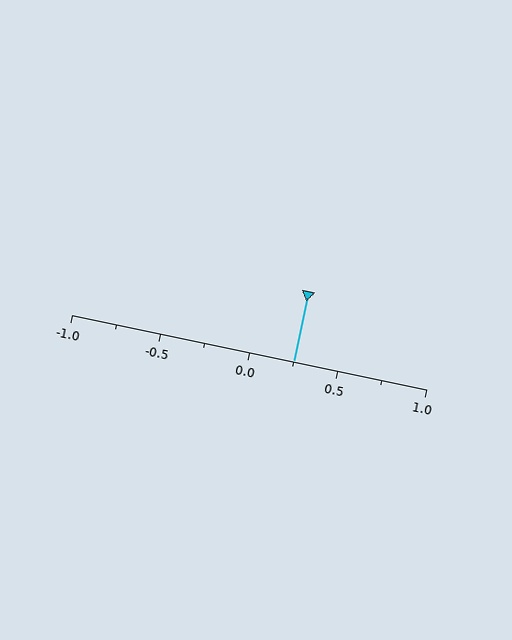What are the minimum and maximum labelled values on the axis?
The axis runs from -1.0 to 1.0.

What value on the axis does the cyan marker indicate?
The marker indicates approximately 0.25.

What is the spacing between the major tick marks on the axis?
The major ticks are spaced 0.5 apart.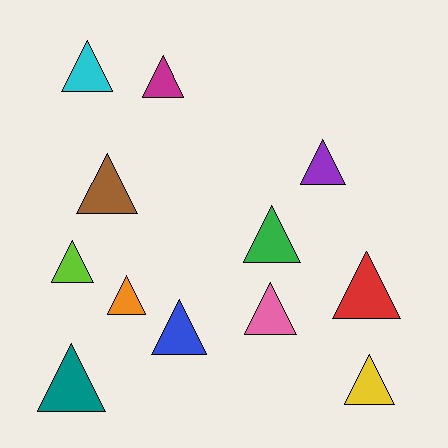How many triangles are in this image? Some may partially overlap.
There are 12 triangles.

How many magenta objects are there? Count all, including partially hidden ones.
There is 1 magenta object.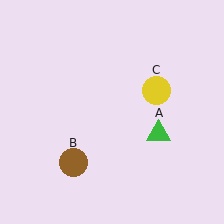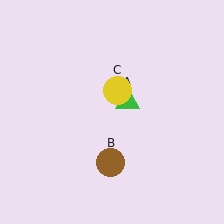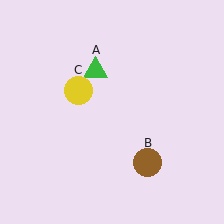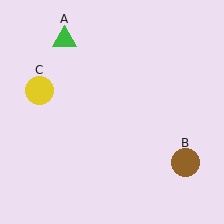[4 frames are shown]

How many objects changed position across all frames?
3 objects changed position: green triangle (object A), brown circle (object B), yellow circle (object C).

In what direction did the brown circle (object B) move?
The brown circle (object B) moved right.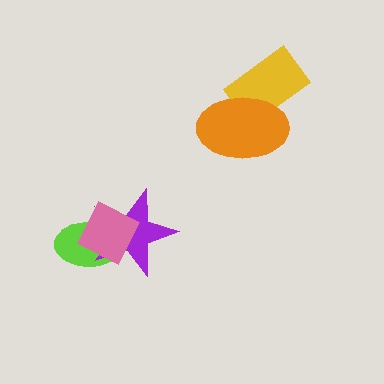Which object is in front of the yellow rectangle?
The orange ellipse is in front of the yellow rectangle.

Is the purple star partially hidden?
Yes, it is partially covered by another shape.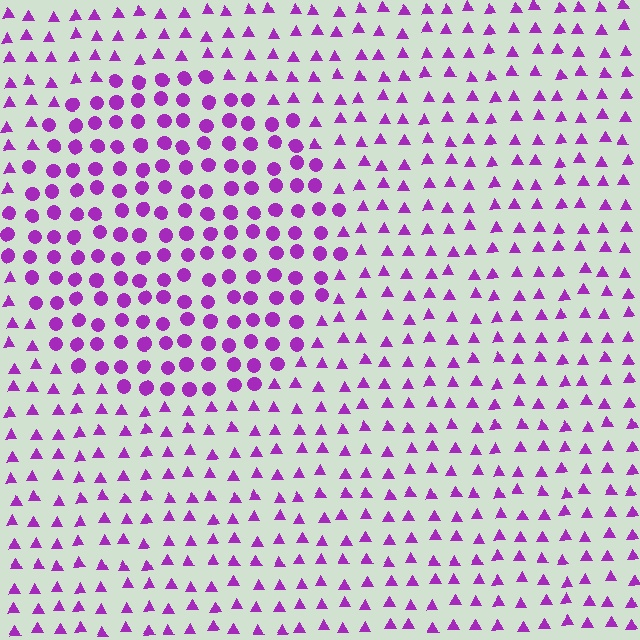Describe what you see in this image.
The image is filled with small purple elements arranged in a uniform grid. A circle-shaped region contains circles, while the surrounding area contains triangles. The boundary is defined purely by the change in element shape.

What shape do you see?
I see a circle.